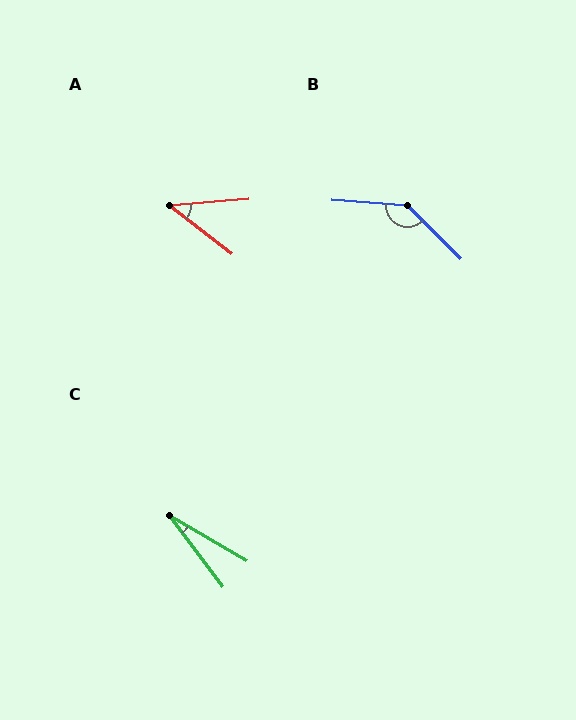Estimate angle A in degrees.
Approximately 43 degrees.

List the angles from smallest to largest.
C (23°), A (43°), B (139°).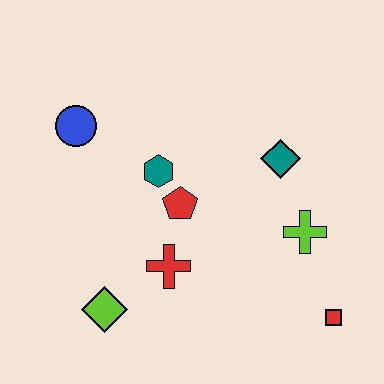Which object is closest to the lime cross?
The teal diamond is closest to the lime cross.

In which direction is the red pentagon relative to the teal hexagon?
The red pentagon is below the teal hexagon.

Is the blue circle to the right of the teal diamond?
No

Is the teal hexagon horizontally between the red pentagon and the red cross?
No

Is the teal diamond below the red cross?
No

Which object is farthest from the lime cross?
The blue circle is farthest from the lime cross.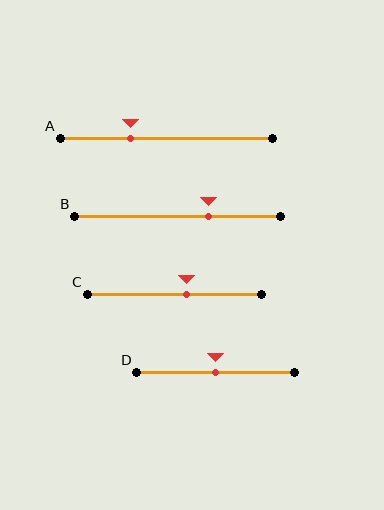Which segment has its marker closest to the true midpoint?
Segment D has its marker closest to the true midpoint.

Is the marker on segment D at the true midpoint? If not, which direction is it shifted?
Yes, the marker on segment D is at the true midpoint.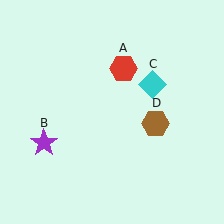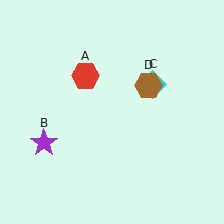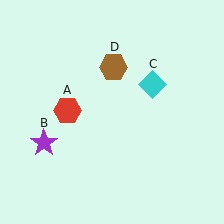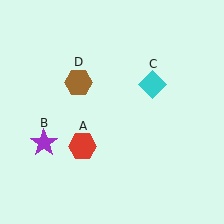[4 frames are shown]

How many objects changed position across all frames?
2 objects changed position: red hexagon (object A), brown hexagon (object D).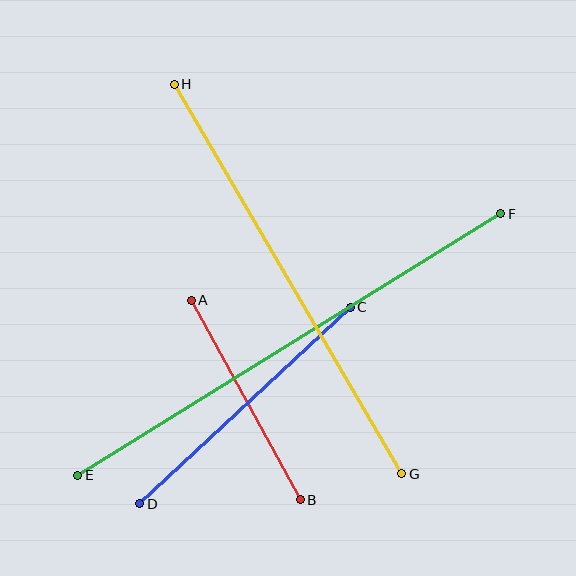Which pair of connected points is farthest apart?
Points E and F are farthest apart.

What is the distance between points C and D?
The distance is approximately 288 pixels.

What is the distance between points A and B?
The distance is approximately 227 pixels.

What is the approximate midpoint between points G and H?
The midpoint is at approximately (288, 279) pixels.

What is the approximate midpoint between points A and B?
The midpoint is at approximately (246, 400) pixels.